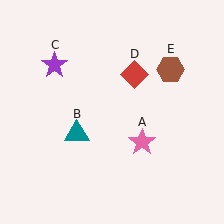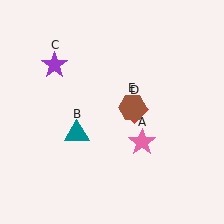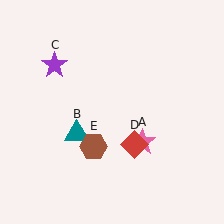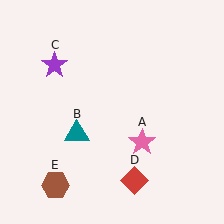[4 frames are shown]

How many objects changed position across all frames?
2 objects changed position: red diamond (object D), brown hexagon (object E).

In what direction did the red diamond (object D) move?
The red diamond (object D) moved down.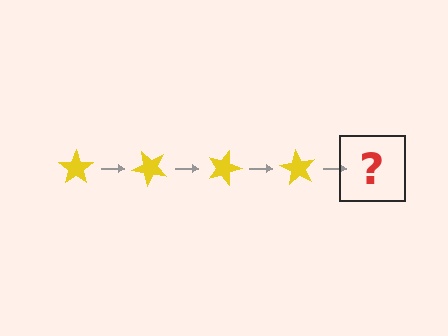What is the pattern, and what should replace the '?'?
The pattern is that the star rotates 45 degrees each step. The '?' should be a yellow star rotated 180 degrees.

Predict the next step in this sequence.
The next step is a yellow star rotated 180 degrees.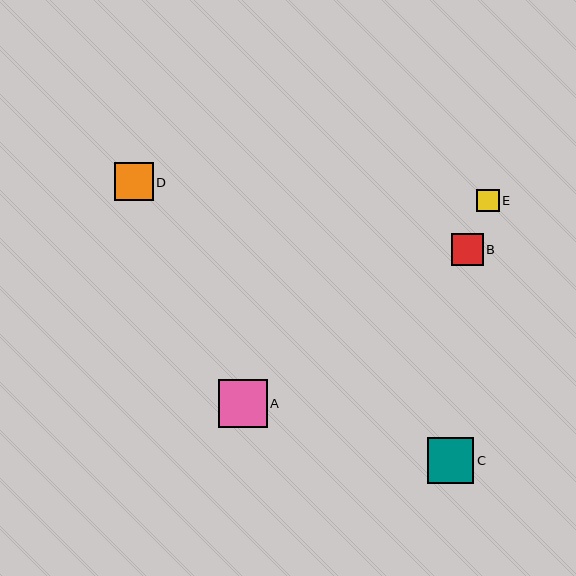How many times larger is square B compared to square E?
Square B is approximately 1.4 times the size of square E.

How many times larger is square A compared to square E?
Square A is approximately 2.1 times the size of square E.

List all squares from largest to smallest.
From largest to smallest: A, C, D, B, E.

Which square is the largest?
Square A is the largest with a size of approximately 49 pixels.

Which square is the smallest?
Square E is the smallest with a size of approximately 23 pixels.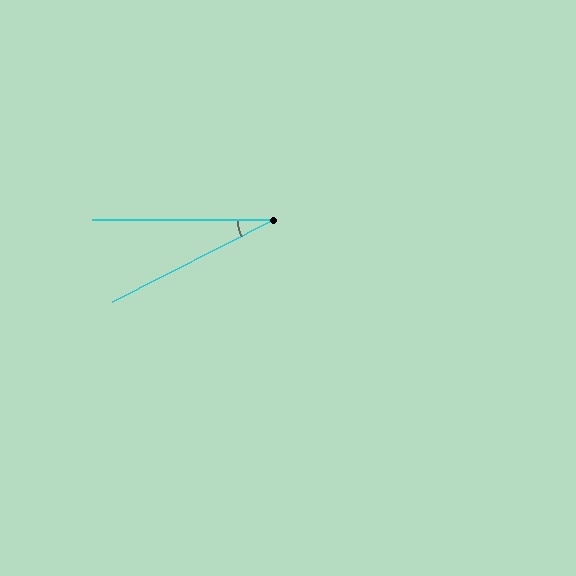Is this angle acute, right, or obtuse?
It is acute.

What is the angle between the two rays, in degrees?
Approximately 27 degrees.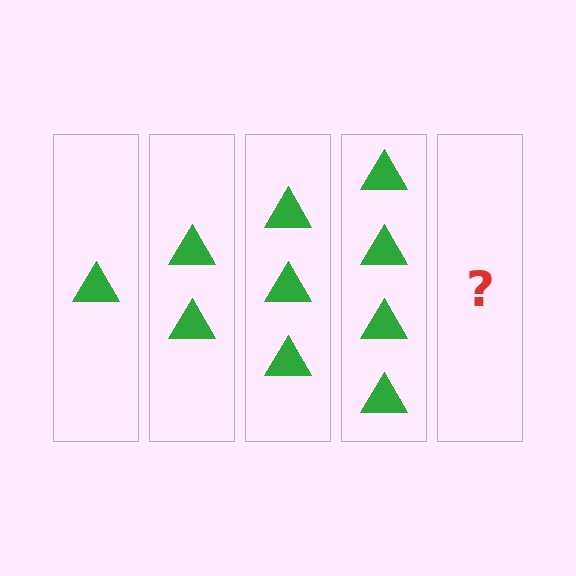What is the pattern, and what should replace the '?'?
The pattern is that each step adds one more triangle. The '?' should be 5 triangles.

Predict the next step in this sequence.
The next step is 5 triangles.